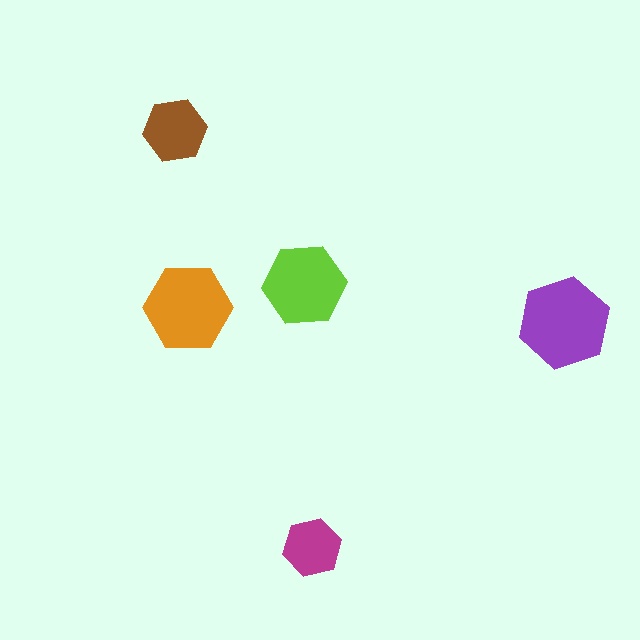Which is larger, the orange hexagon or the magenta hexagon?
The orange one.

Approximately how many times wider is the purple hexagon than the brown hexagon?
About 1.5 times wider.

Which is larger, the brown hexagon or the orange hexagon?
The orange one.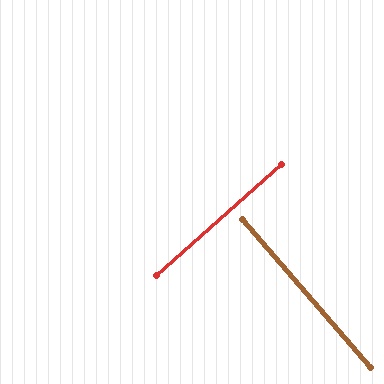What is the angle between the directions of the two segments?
Approximately 89 degrees.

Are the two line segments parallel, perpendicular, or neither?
Perpendicular — they meet at approximately 89°.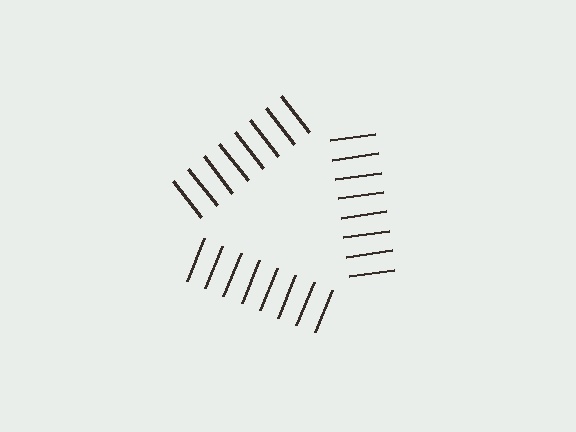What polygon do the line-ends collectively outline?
An illusory triangle — the line segments terminate on its edges but no continuous stroke is drawn.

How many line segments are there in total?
24 — 8 along each of the 3 edges.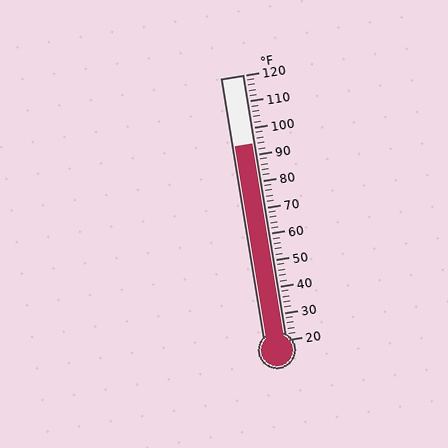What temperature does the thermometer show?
The thermometer shows approximately 94°F.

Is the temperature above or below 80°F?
The temperature is above 80°F.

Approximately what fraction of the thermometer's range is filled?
The thermometer is filled to approximately 75% of its range.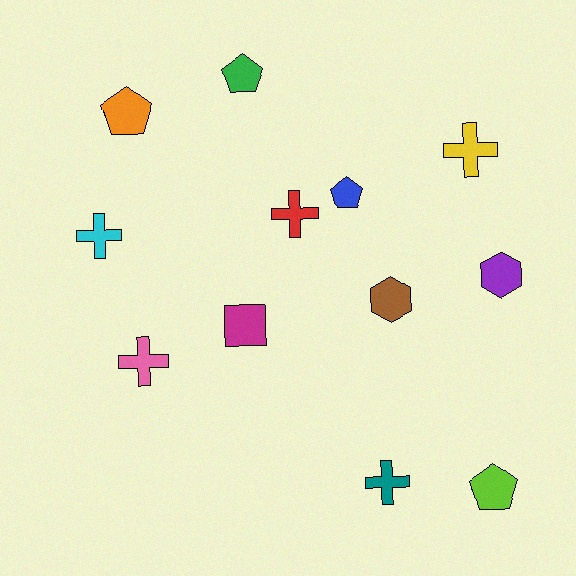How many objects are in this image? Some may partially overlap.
There are 12 objects.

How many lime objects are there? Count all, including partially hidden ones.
There is 1 lime object.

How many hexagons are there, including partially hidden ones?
There are 2 hexagons.